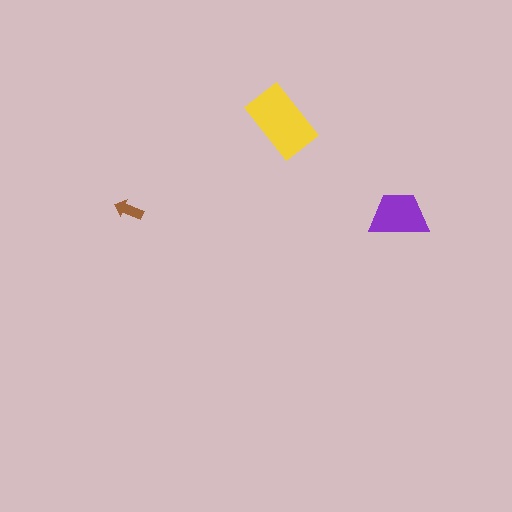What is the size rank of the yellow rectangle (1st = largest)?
1st.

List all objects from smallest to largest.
The brown arrow, the purple trapezoid, the yellow rectangle.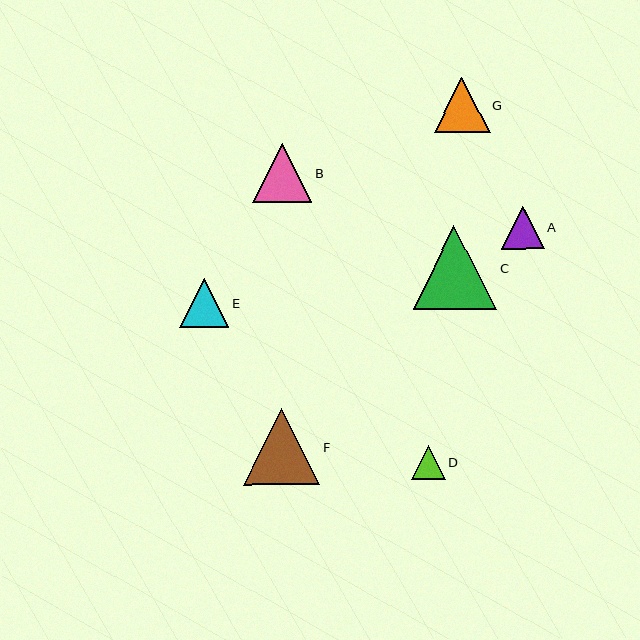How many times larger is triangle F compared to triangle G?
Triangle F is approximately 1.4 times the size of triangle G.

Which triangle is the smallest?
Triangle D is the smallest with a size of approximately 34 pixels.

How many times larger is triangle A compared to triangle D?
Triangle A is approximately 1.3 times the size of triangle D.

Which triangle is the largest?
Triangle C is the largest with a size of approximately 84 pixels.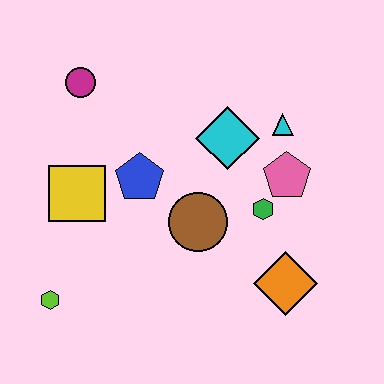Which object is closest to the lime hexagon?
The yellow square is closest to the lime hexagon.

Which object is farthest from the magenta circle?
The orange diamond is farthest from the magenta circle.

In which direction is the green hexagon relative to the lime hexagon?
The green hexagon is to the right of the lime hexagon.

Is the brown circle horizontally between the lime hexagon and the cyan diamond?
Yes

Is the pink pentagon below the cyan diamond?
Yes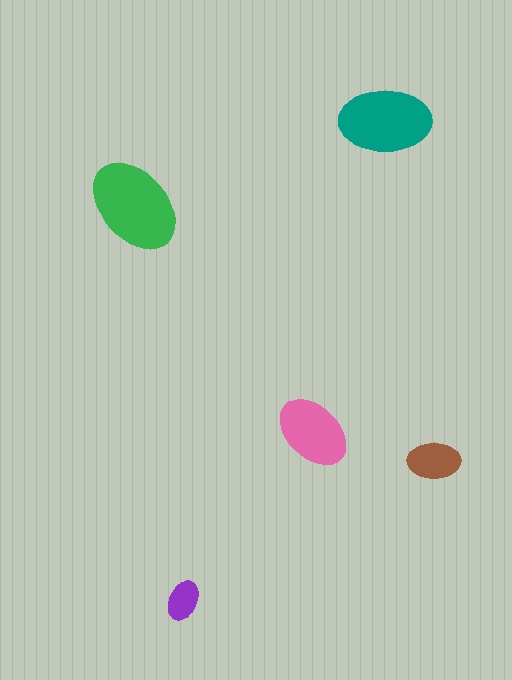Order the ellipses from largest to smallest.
the green one, the teal one, the pink one, the brown one, the purple one.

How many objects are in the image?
There are 5 objects in the image.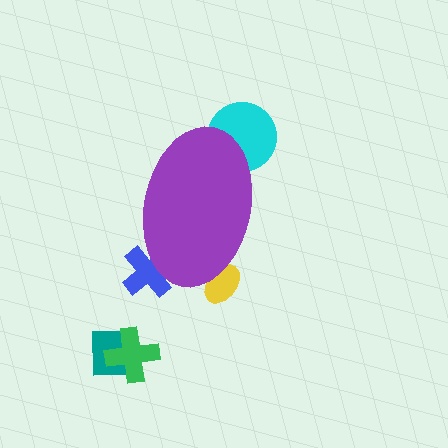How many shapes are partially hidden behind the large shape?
3 shapes are partially hidden.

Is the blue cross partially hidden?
Yes, the blue cross is partially hidden behind the purple ellipse.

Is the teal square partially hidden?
No, the teal square is fully visible.